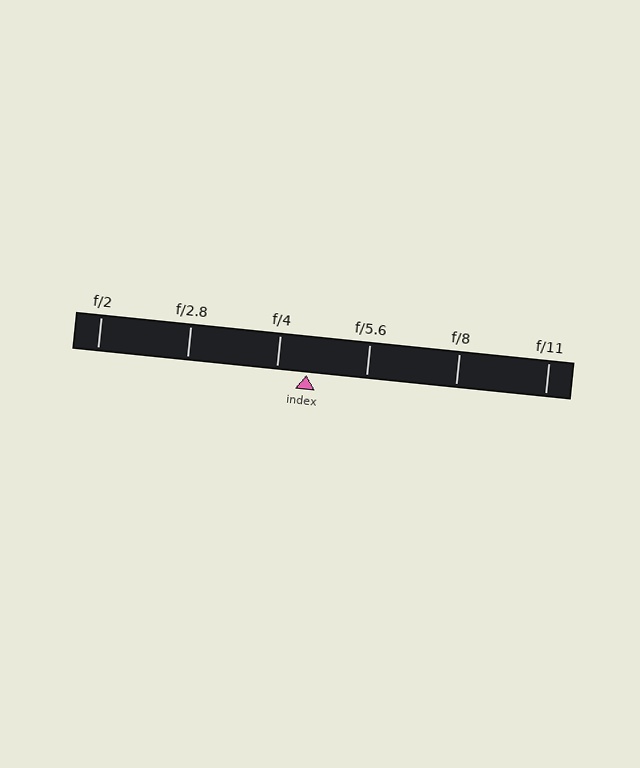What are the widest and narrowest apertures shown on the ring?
The widest aperture shown is f/2 and the narrowest is f/11.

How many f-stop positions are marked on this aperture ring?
There are 6 f-stop positions marked.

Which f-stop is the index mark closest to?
The index mark is closest to f/4.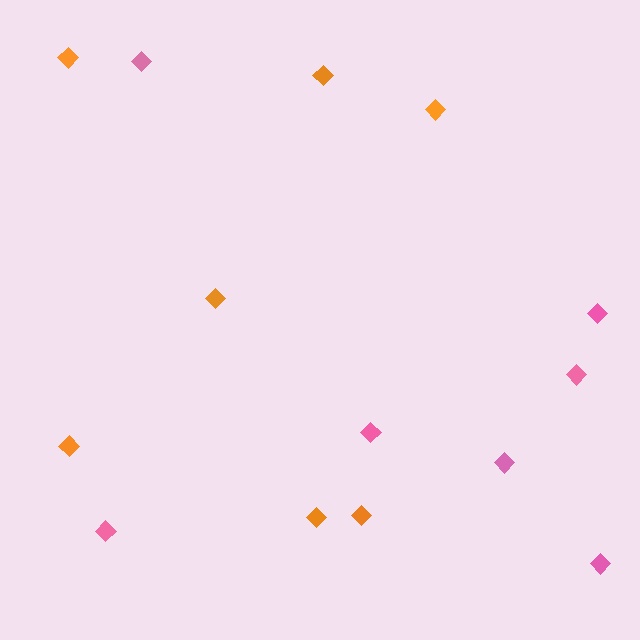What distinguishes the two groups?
There are 2 groups: one group of orange diamonds (7) and one group of pink diamonds (7).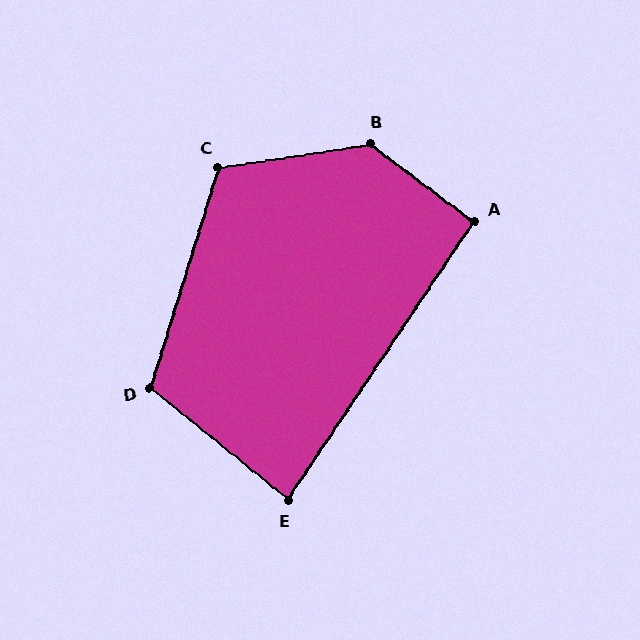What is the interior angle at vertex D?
Approximately 112 degrees (obtuse).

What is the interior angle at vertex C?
Approximately 116 degrees (obtuse).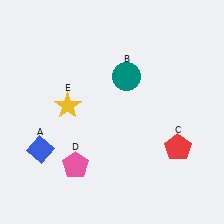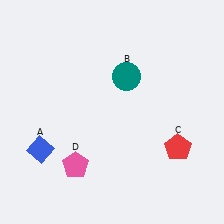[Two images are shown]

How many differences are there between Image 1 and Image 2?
There is 1 difference between the two images.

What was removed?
The yellow star (E) was removed in Image 2.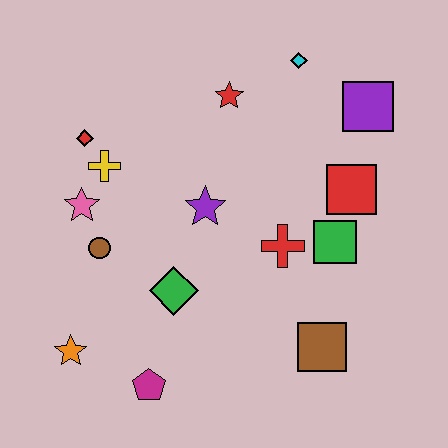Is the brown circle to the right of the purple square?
No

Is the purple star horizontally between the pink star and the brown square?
Yes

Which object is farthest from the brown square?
The red diamond is farthest from the brown square.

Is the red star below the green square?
No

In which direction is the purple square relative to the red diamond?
The purple square is to the right of the red diamond.